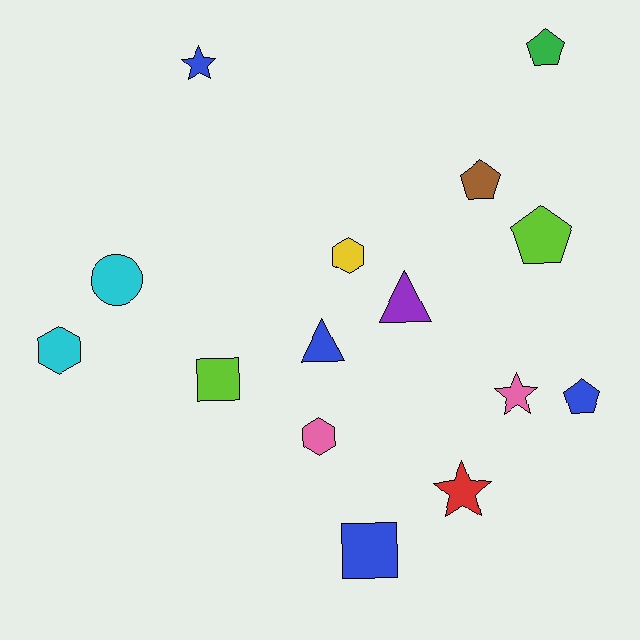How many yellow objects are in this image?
There is 1 yellow object.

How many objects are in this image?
There are 15 objects.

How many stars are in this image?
There are 3 stars.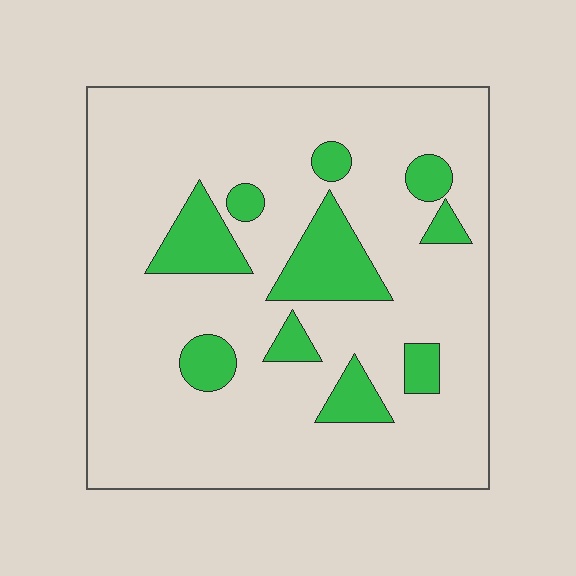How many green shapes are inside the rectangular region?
10.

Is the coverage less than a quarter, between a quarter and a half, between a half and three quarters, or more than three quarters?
Less than a quarter.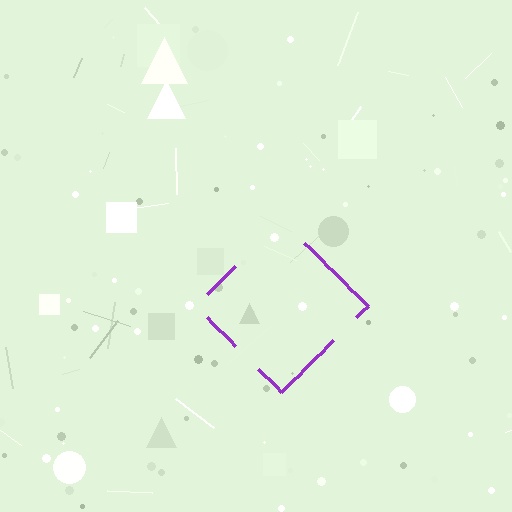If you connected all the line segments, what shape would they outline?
They would outline a diamond.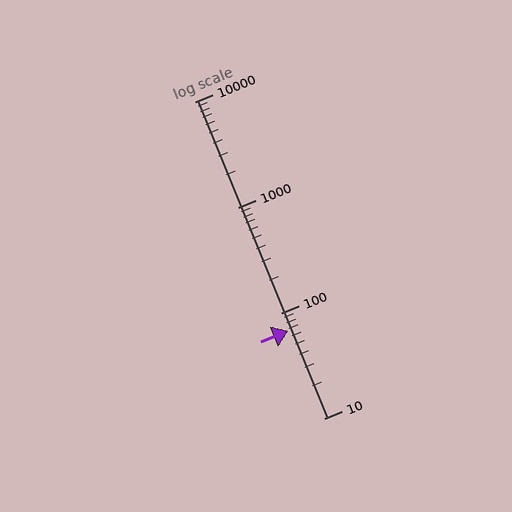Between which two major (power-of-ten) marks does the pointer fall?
The pointer is between 10 and 100.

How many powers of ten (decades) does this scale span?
The scale spans 3 decades, from 10 to 10000.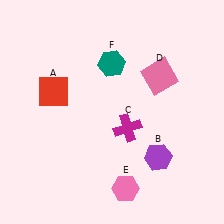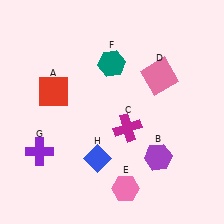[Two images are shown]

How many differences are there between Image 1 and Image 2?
There are 2 differences between the two images.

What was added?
A purple cross (G), a blue diamond (H) were added in Image 2.